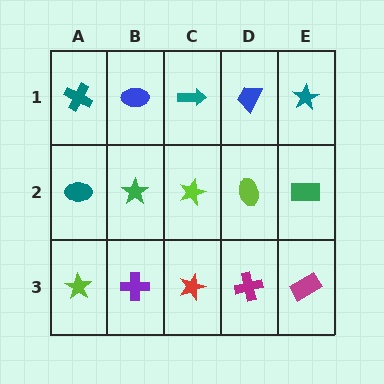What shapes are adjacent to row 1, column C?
A lime star (row 2, column C), a blue ellipse (row 1, column B), a blue trapezoid (row 1, column D).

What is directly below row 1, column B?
A green star.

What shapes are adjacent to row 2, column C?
A teal arrow (row 1, column C), a red star (row 3, column C), a green star (row 2, column B), a lime ellipse (row 2, column D).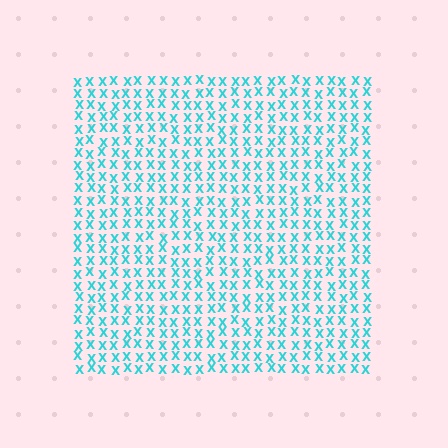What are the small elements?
The small elements are letter X's.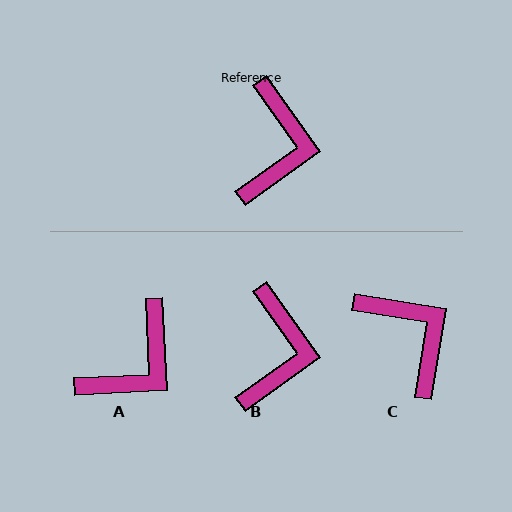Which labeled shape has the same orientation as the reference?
B.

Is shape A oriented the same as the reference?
No, it is off by about 33 degrees.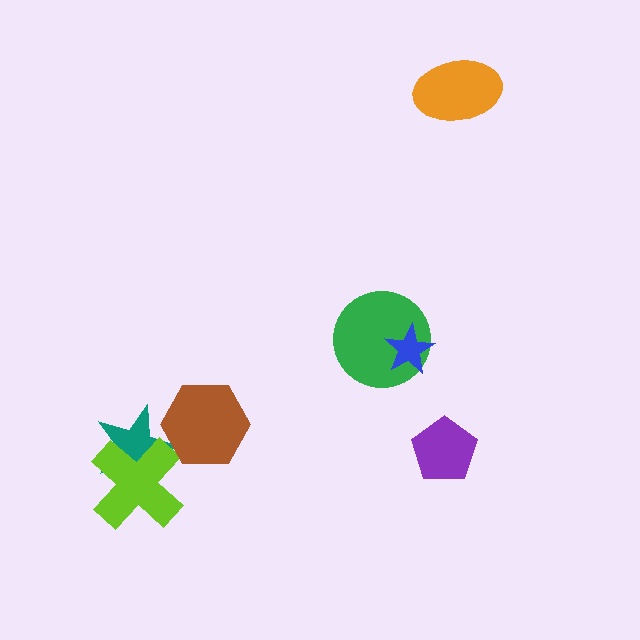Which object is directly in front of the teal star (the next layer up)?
The lime cross is directly in front of the teal star.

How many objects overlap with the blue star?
1 object overlaps with the blue star.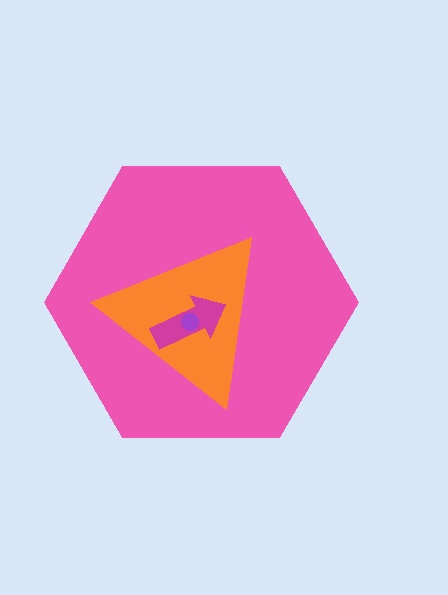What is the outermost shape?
The pink hexagon.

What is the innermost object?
The purple circle.